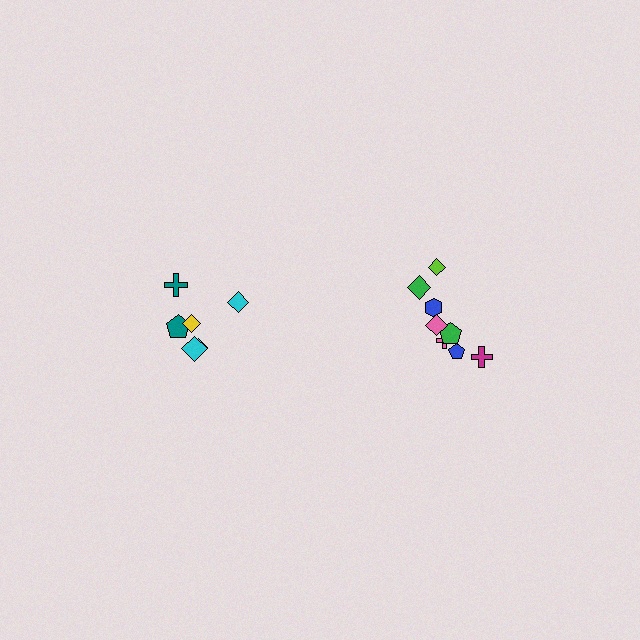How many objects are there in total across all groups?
There are 14 objects.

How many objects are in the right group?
There are 8 objects.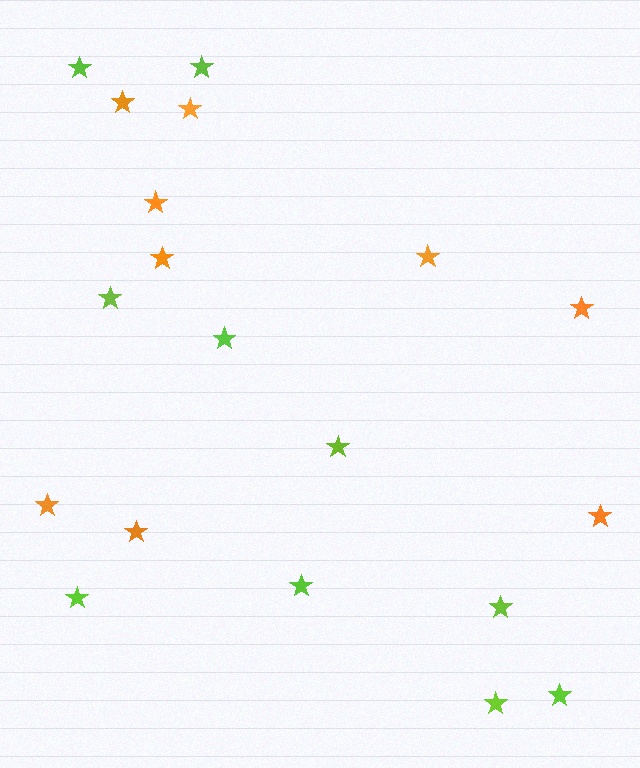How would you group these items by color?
There are 2 groups: one group of lime stars (10) and one group of orange stars (9).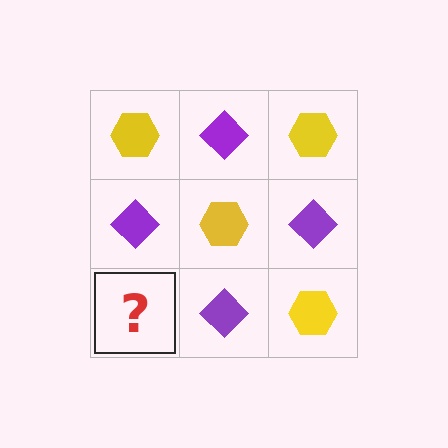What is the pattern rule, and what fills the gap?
The rule is that it alternates yellow hexagon and purple diamond in a checkerboard pattern. The gap should be filled with a yellow hexagon.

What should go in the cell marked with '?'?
The missing cell should contain a yellow hexagon.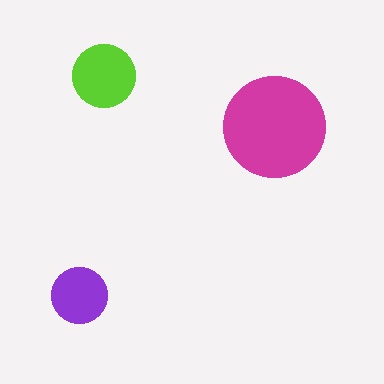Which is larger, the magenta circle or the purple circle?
The magenta one.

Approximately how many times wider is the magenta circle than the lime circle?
About 1.5 times wider.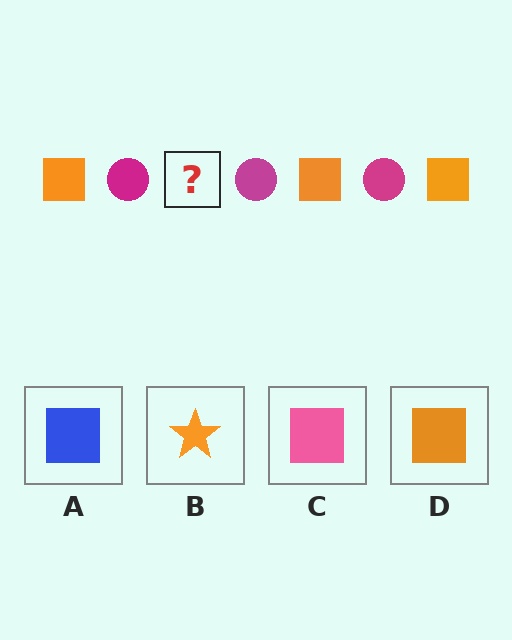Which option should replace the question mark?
Option D.